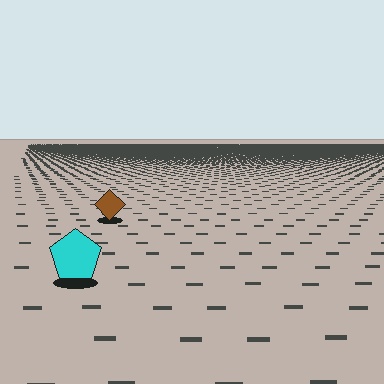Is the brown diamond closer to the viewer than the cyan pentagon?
No. The cyan pentagon is closer — you can tell from the texture gradient: the ground texture is coarser near it.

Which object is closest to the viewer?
The cyan pentagon is closest. The texture marks near it are larger and more spread out.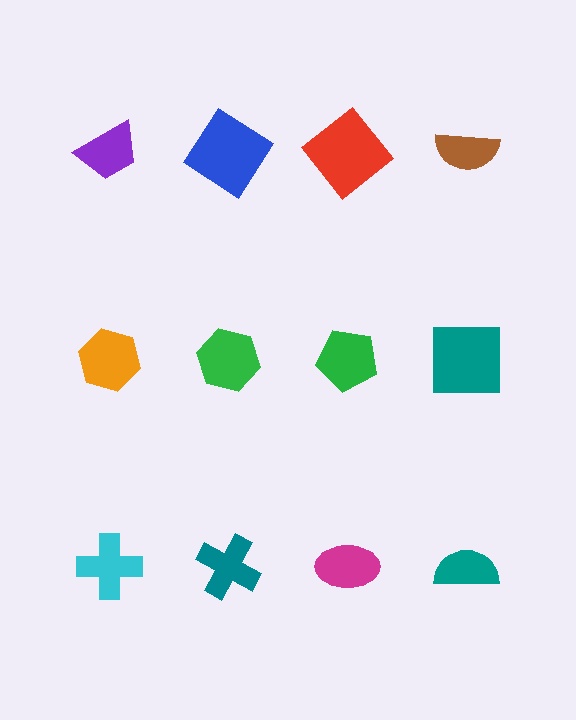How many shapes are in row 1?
4 shapes.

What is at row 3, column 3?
A magenta ellipse.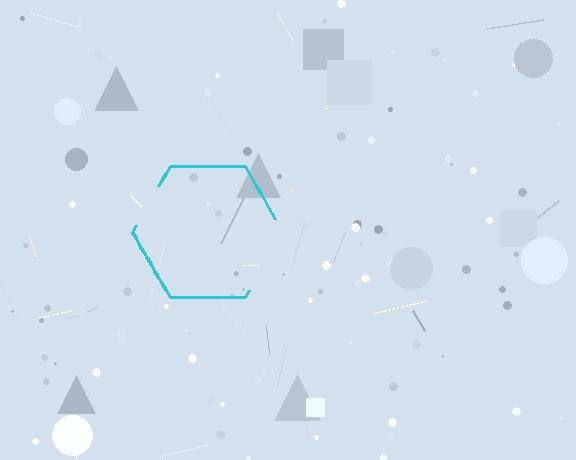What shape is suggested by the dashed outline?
The dashed outline suggests a hexagon.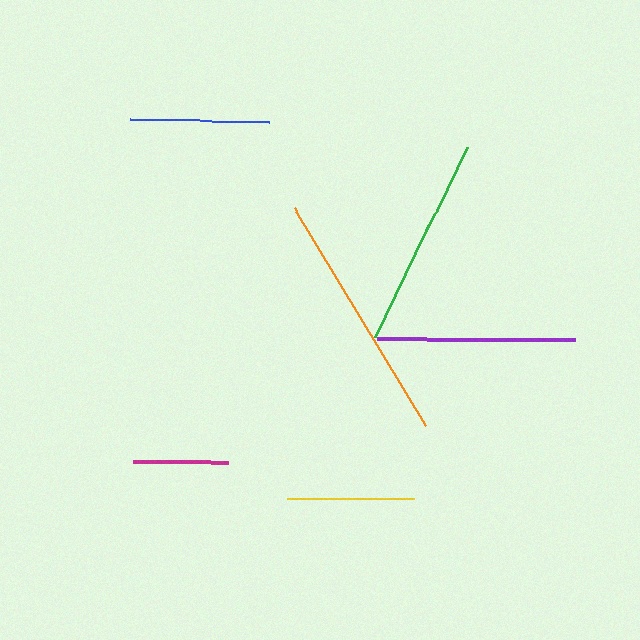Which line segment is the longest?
The orange line is the longest at approximately 255 pixels.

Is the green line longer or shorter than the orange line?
The orange line is longer than the green line.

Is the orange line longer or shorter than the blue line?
The orange line is longer than the blue line.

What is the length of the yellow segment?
The yellow segment is approximately 127 pixels long.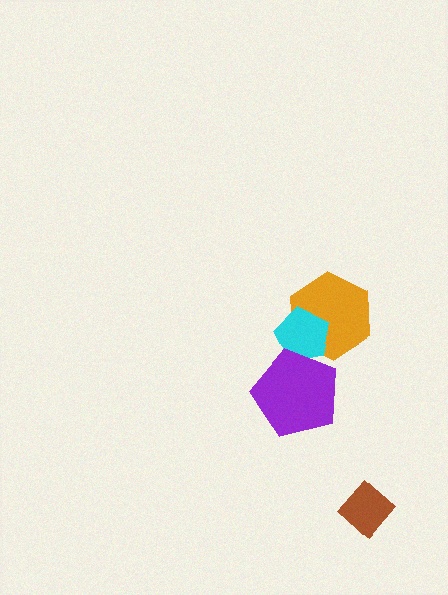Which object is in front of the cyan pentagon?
The purple pentagon is in front of the cyan pentagon.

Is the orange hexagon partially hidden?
Yes, it is partially covered by another shape.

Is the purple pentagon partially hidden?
No, no other shape covers it.